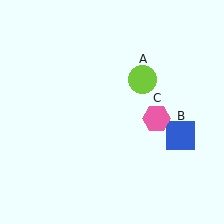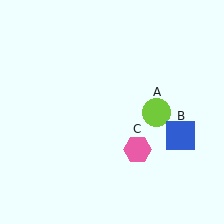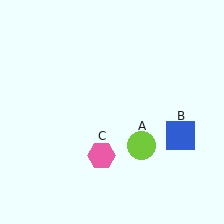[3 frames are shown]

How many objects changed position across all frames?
2 objects changed position: lime circle (object A), pink hexagon (object C).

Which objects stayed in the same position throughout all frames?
Blue square (object B) remained stationary.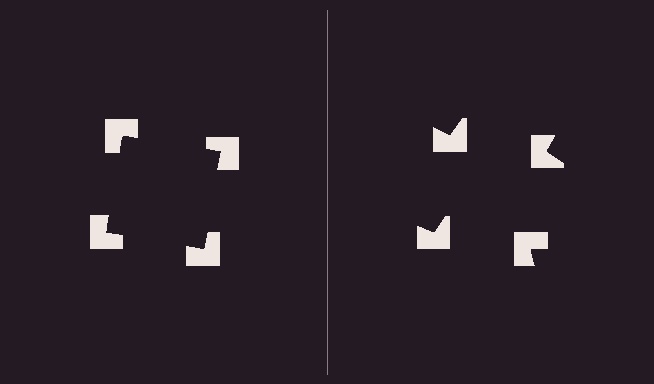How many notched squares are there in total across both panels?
8 — 4 on each side.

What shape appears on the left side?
An illusory square.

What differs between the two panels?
The notched squares are positioned identically on both sides; only the wedge orientations differ. On the left they align to a square; on the right they are misaligned.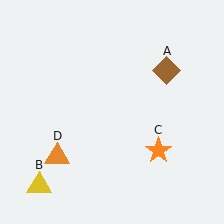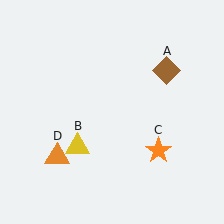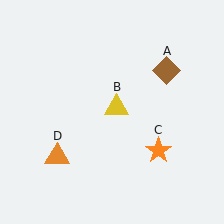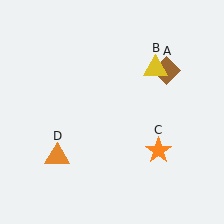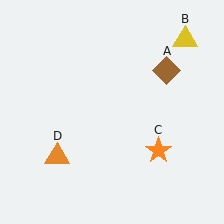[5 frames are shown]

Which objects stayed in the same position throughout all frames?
Brown diamond (object A) and orange star (object C) and orange triangle (object D) remained stationary.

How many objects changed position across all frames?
1 object changed position: yellow triangle (object B).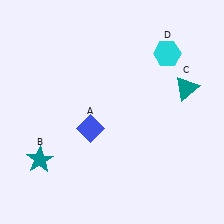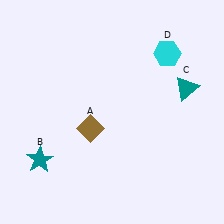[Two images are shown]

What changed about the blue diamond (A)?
In Image 1, A is blue. In Image 2, it changed to brown.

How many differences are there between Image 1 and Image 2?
There is 1 difference between the two images.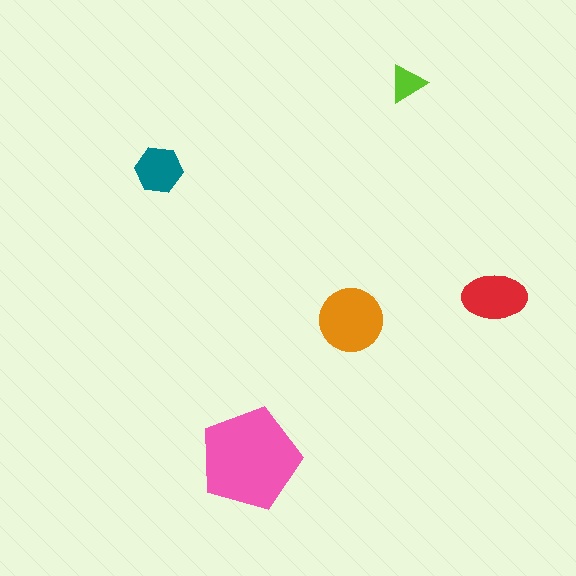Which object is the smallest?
The lime triangle.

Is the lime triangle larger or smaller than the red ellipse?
Smaller.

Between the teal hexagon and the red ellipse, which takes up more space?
The red ellipse.